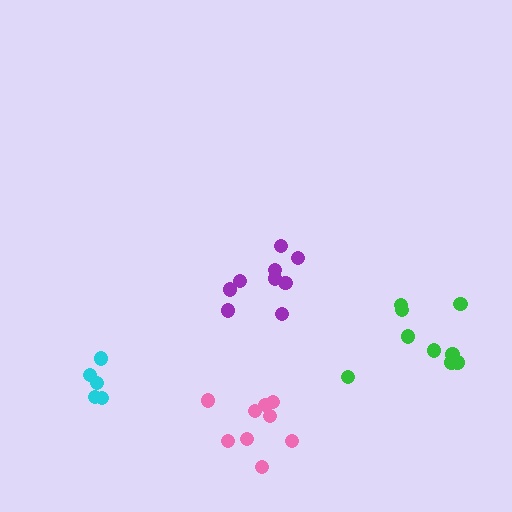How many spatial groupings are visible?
There are 4 spatial groupings.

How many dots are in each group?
Group 1: 9 dots, Group 2: 9 dots, Group 3: 5 dots, Group 4: 9 dots (32 total).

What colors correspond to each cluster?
The clusters are colored: pink, green, cyan, purple.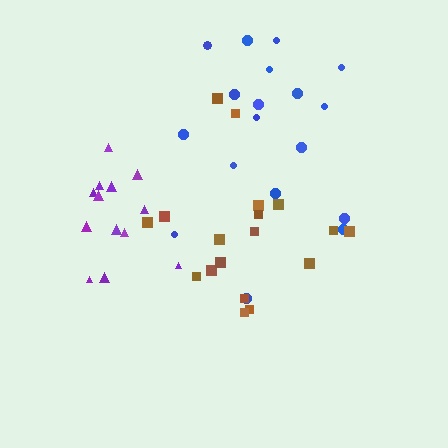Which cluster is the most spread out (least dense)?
Blue.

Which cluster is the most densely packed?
Purple.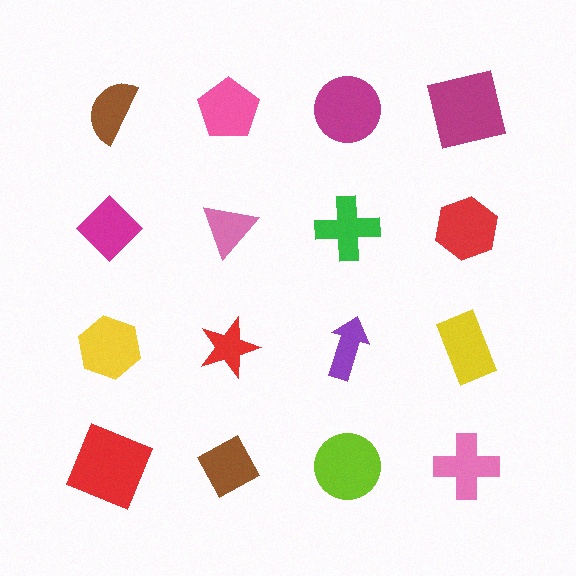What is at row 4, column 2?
A brown diamond.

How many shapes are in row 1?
4 shapes.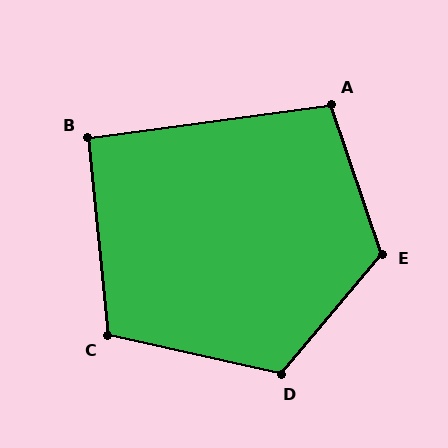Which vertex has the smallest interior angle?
B, at approximately 92 degrees.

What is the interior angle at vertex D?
Approximately 117 degrees (obtuse).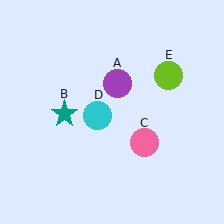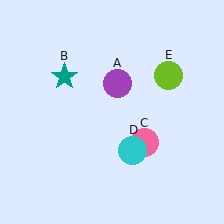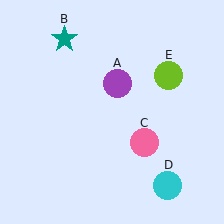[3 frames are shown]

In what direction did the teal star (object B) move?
The teal star (object B) moved up.